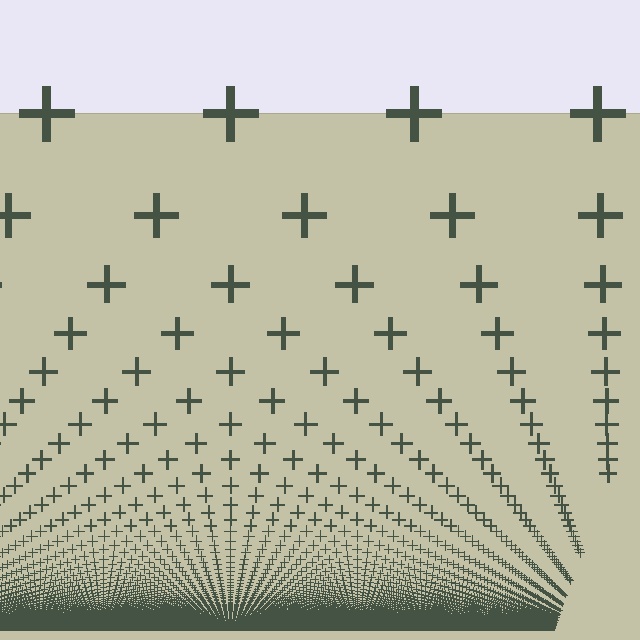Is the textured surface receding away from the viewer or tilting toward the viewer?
The surface appears to tilt toward the viewer. Texture elements get larger and sparser toward the top.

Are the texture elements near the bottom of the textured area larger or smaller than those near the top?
Smaller. The gradient is inverted — elements near the bottom are smaller and denser.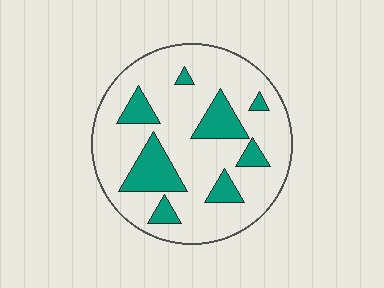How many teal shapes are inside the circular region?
8.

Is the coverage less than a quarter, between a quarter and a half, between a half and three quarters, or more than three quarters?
Less than a quarter.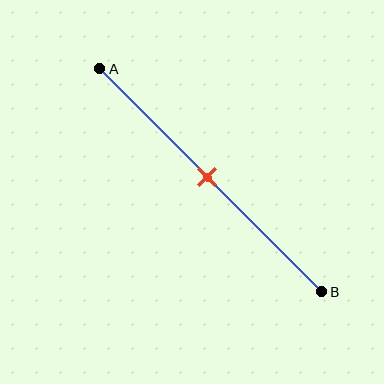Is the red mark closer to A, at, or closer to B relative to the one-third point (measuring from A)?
The red mark is closer to point B than the one-third point of segment AB.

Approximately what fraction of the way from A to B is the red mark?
The red mark is approximately 50% of the way from A to B.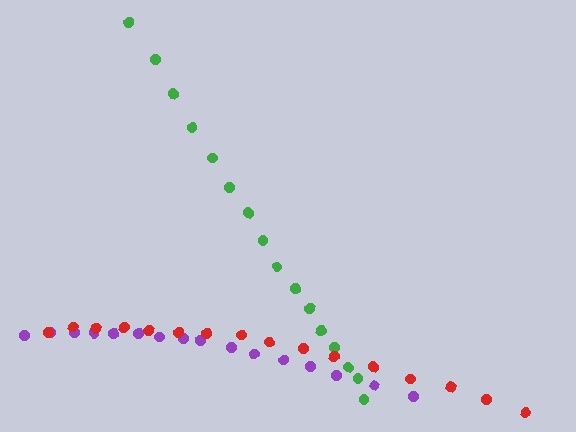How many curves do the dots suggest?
There are 3 distinct paths.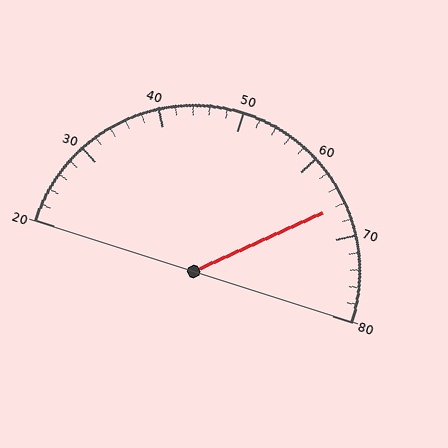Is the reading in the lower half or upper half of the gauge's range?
The reading is in the upper half of the range (20 to 80).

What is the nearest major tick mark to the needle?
The nearest major tick mark is 70.